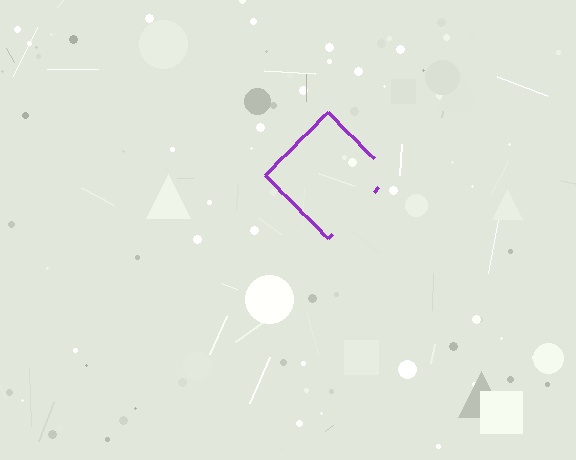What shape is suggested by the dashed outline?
The dashed outline suggests a diamond.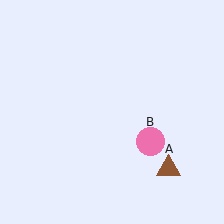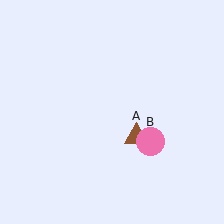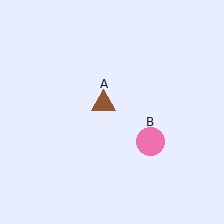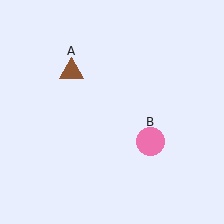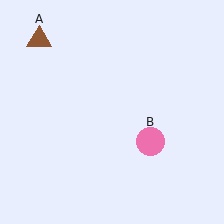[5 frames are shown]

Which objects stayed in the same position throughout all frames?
Pink circle (object B) remained stationary.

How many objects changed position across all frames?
1 object changed position: brown triangle (object A).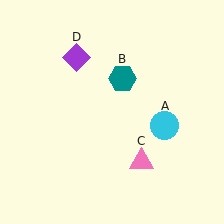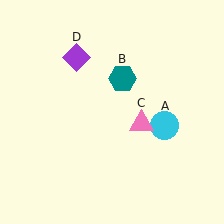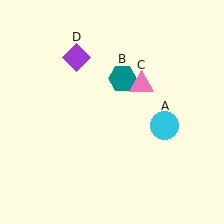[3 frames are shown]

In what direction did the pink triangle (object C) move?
The pink triangle (object C) moved up.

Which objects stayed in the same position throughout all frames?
Cyan circle (object A) and teal hexagon (object B) and purple diamond (object D) remained stationary.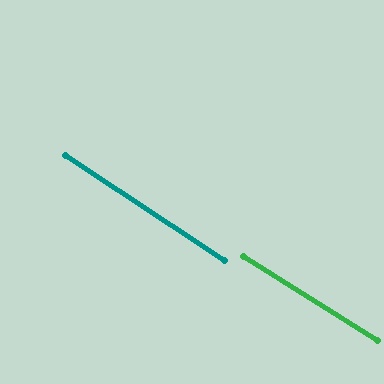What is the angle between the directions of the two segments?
Approximately 1 degree.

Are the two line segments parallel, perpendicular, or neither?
Parallel — their directions differ by only 1.3°.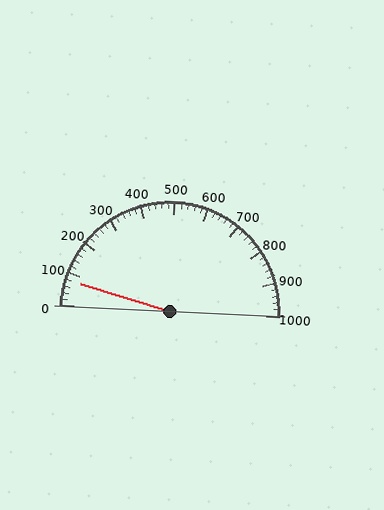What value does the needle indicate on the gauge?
The needle indicates approximately 80.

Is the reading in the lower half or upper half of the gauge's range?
The reading is in the lower half of the range (0 to 1000).